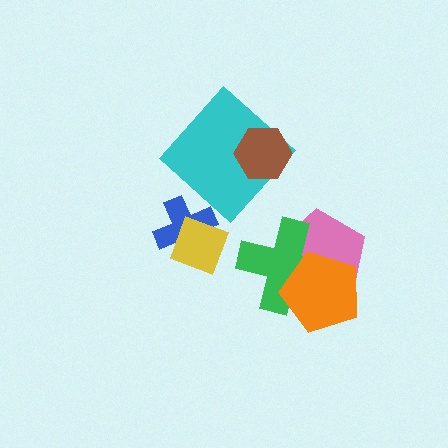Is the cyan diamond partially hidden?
Yes, it is partially covered by another shape.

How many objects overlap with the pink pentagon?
2 objects overlap with the pink pentagon.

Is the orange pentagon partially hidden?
No, no other shape covers it.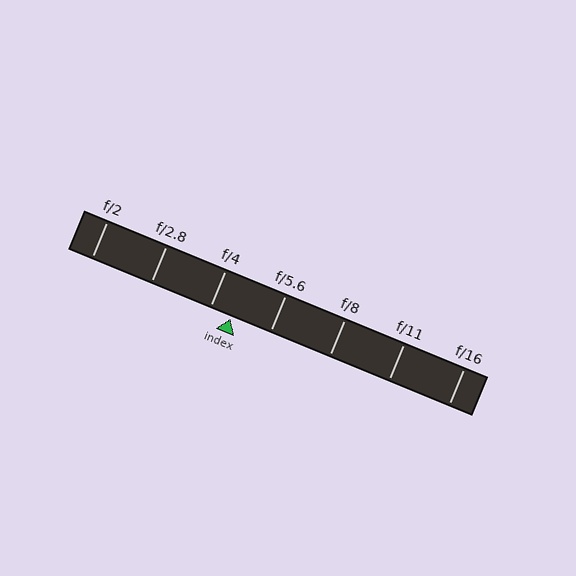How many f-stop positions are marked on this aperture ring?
There are 7 f-stop positions marked.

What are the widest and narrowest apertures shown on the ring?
The widest aperture shown is f/2 and the narrowest is f/16.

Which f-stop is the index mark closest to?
The index mark is closest to f/4.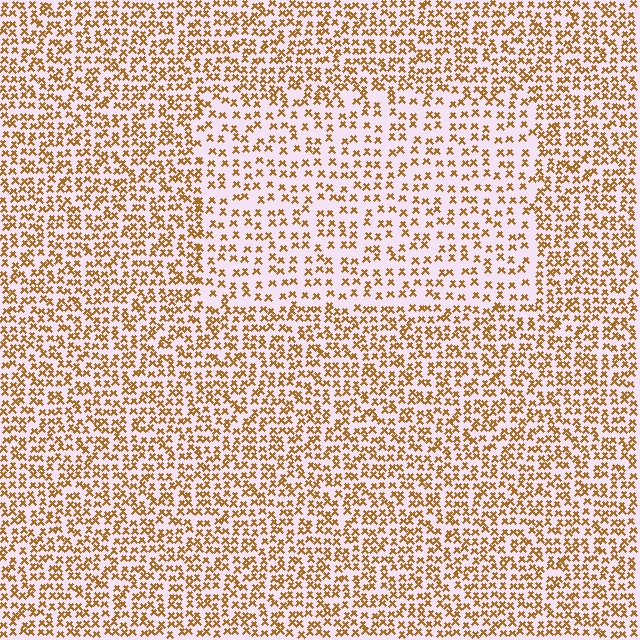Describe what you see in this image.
The image contains small brown elements arranged at two different densities. A rectangle-shaped region is visible where the elements are less densely packed than the surrounding area.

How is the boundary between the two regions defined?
The boundary is defined by a change in element density (approximately 1.7x ratio). All elements are the same color, size, and shape.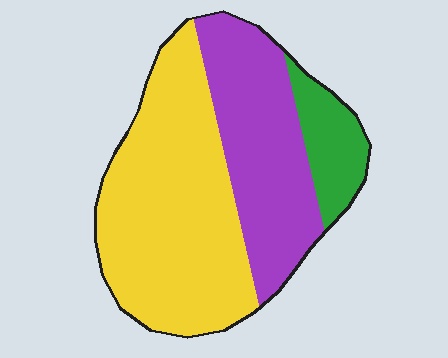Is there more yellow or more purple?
Yellow.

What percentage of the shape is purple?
Purple takes up between a quarter and a half of the shape.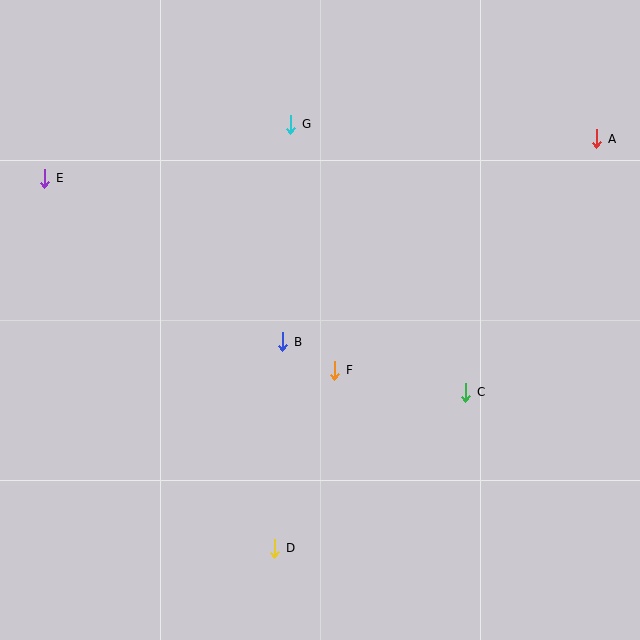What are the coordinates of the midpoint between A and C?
The midpoint between A and C is at (531, 265).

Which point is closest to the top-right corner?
Point A is closest to the top-right corner.